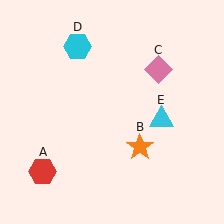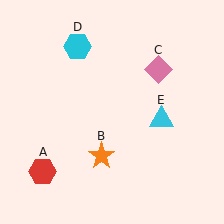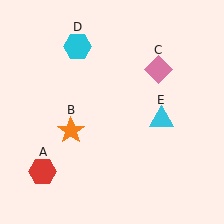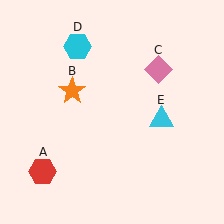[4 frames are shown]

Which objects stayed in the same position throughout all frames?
Red hexagon (object A) and pink diamond (object C) and cyan hexagon (object D) and cyan triangle (object E) remained stationary.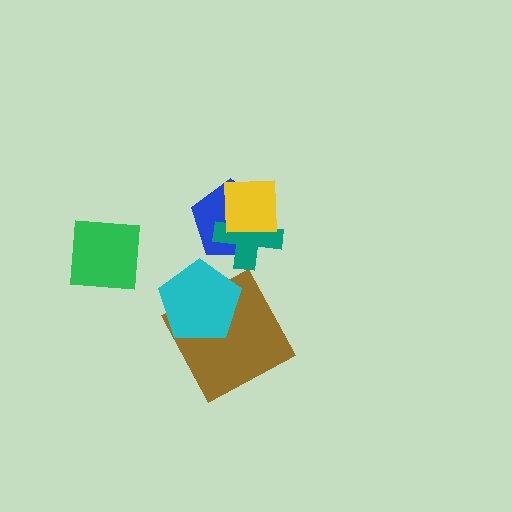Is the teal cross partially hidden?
Yes, it is partially covered by another shape.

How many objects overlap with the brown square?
1 object overlaps with the brown square.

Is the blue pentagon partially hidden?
Yes, it is partially covered by another shape.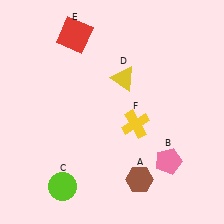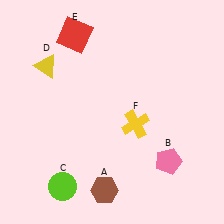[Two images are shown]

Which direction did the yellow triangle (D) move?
The yellow triangle (D) moved left.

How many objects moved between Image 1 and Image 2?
2 objects moved between the two images.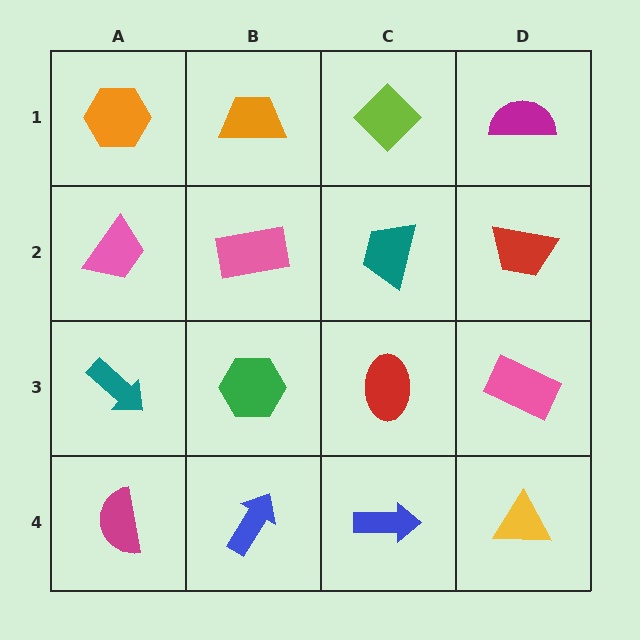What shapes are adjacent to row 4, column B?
A green hexagon (row 3, column B), a magenta semicircle (row 4, column A), a blue arrow (row 4, column C).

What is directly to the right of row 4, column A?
A blue arrow.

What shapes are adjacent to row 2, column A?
An orange hexagon (row 1, column A), a teal arrow (row 3, column A), a pink rectangle (row 2, column B).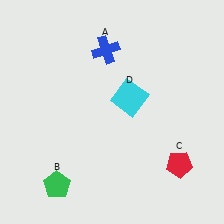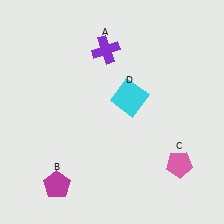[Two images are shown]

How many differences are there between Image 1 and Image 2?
There are 3 differences between the two images.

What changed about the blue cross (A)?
In Image 1, A is blue. In Image 2, it changed to purple.